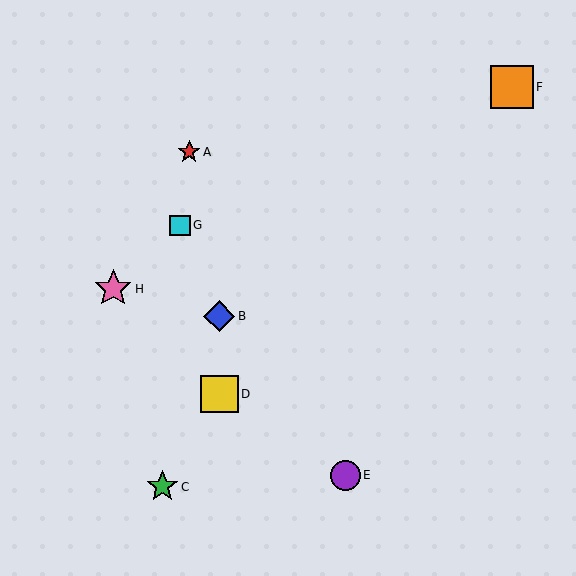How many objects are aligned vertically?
2 objects (B, D) are aligned vertically.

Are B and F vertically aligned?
No, B is at x≈219 and F is at x≈512.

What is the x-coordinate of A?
Object A is at x≈189.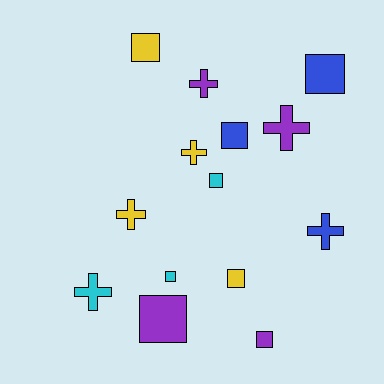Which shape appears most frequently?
Square, with 8 objects.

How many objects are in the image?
There are 14 objects.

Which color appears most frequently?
Purple, with 4 objects.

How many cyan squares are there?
There are 2 cyan squares.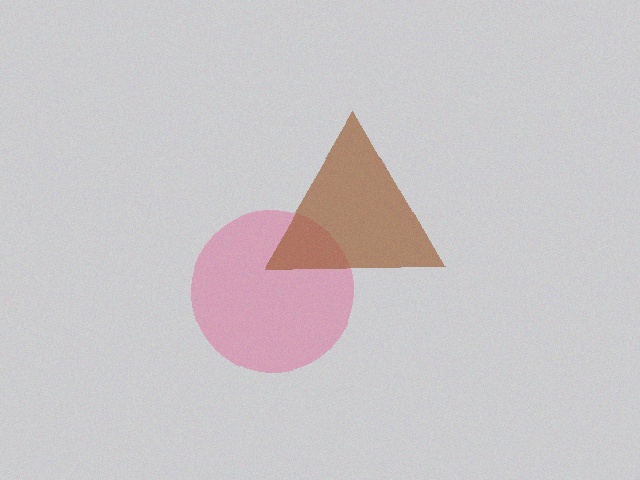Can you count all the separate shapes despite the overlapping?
Yes, there are 2 separate shapes.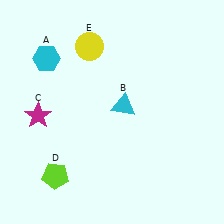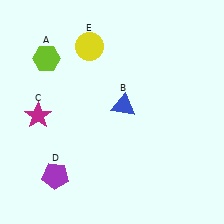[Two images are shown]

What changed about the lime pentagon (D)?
In Image 1, D is lime. In Image 2, it changed to purple.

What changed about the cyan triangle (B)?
In Image 1, B is cyan. In Image 2, it changed to blue.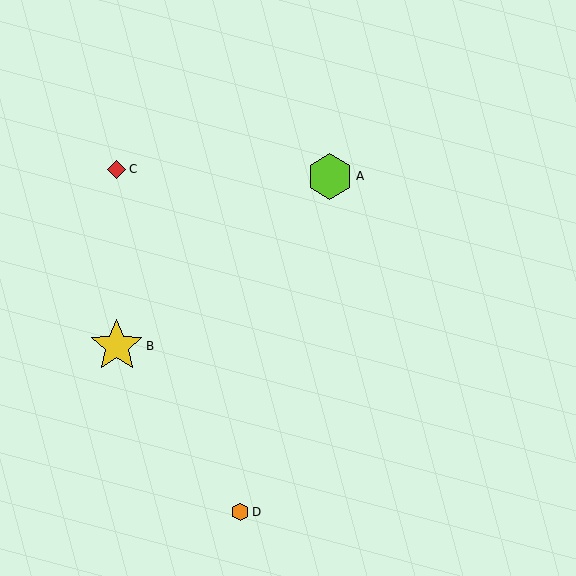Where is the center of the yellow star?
The center of the yellow star is at (117, 346).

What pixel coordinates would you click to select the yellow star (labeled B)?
Click at (117, 346) to select the yellow star B.